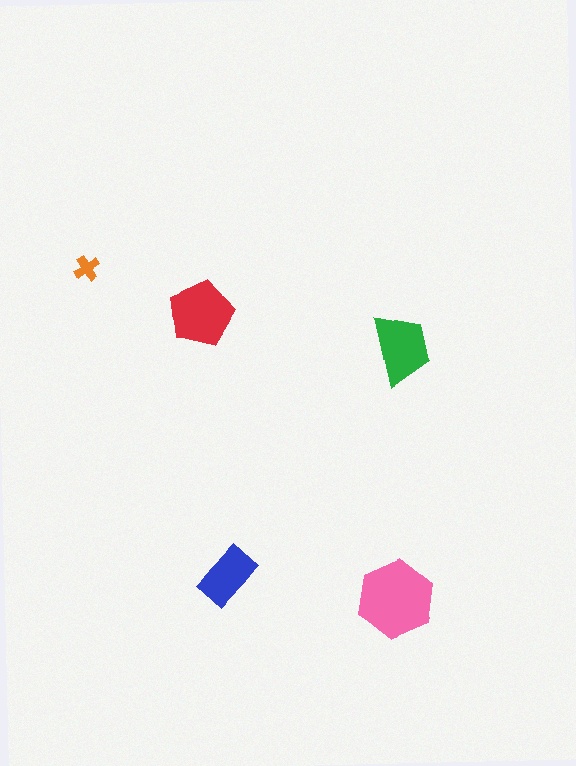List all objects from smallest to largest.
The orange cross, the blue rectangle, the green trapezoid, the red pentagon, the pink hexagon.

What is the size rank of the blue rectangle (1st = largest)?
4th.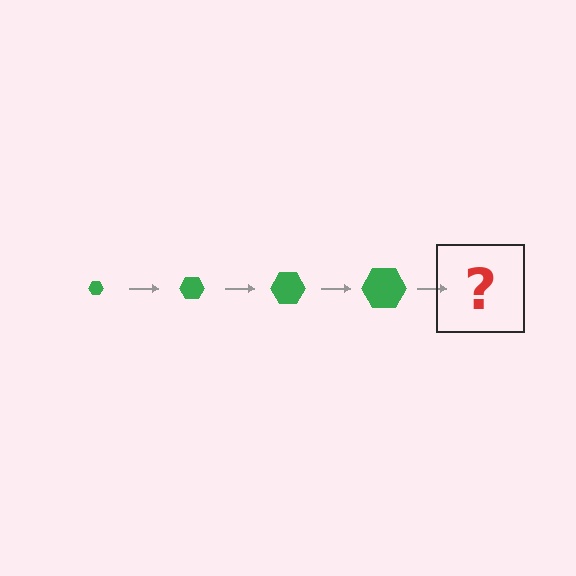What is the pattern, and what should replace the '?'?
The pattern is that the hexagon gets progressively larger each step. The '?' should be a green hexagon, larger than the previous one.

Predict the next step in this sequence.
The next step is a green hexagon, larger than the previous one.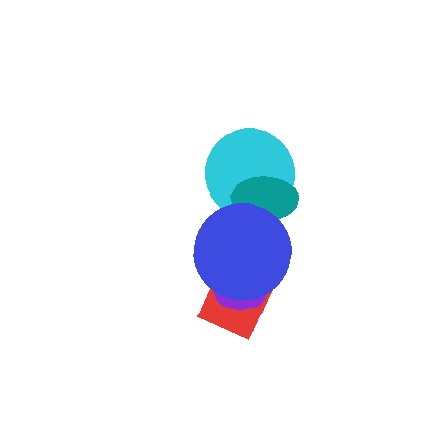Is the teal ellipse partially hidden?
Yes, it is partially covered by another shape.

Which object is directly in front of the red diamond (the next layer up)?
The purple ellipse is directly in front of the red diamond.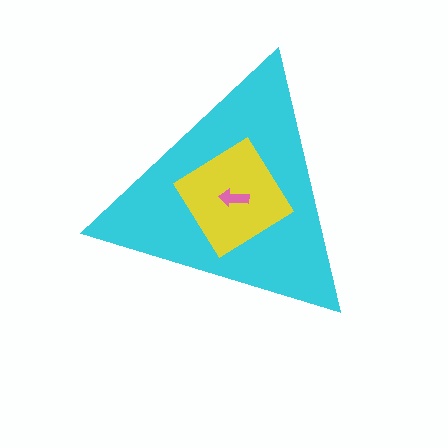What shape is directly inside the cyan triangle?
The yellow diamond.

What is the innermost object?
The pink arrow.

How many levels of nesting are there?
3.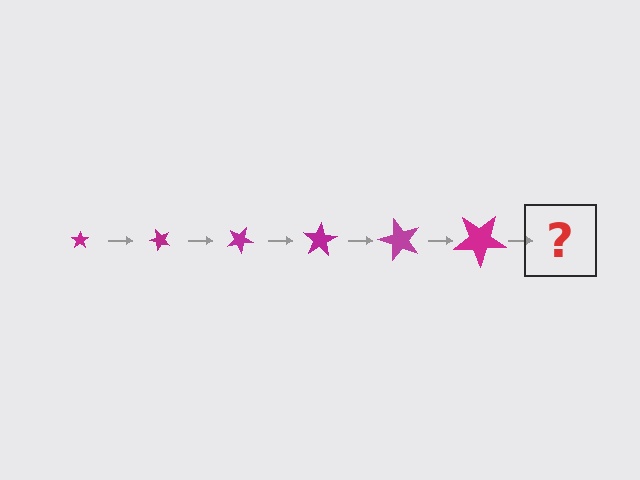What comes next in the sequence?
The next element should be a star, larger than the previous one and rotated 300 degrees from the start.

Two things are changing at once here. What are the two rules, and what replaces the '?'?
The two rules are that the star grows larger each step and it rotates 50 degrees each step. The '?' should be a star, larger than the previous one and rotated 300 degrees from the start.